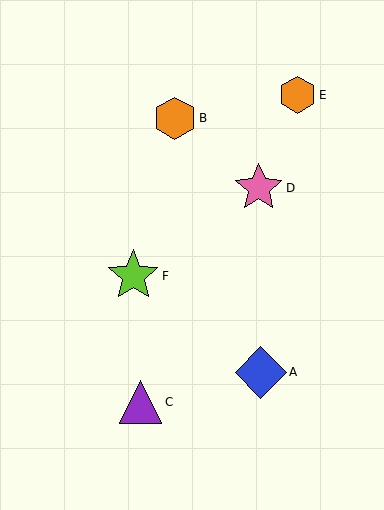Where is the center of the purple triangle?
The center of the purple triangle is at (141, 402).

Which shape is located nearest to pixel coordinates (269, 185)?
The pink star (labeled D) at (259, 188) is nearest to that location.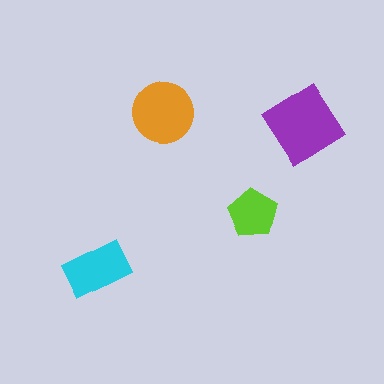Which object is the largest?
The purple diamond.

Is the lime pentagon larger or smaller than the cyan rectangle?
Smaller.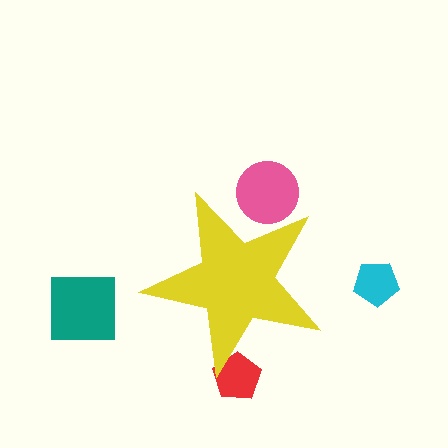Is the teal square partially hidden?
No, the teal square is fully visible.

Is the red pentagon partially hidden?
Yes, the red pentagon is partially hidden behind the yellow star.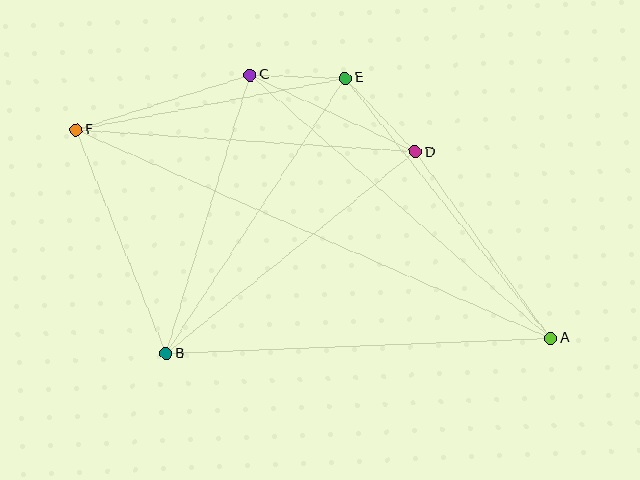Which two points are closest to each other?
Points C and E are closest to each other.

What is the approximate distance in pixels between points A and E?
The distance between A and E is approximately 331 pixels.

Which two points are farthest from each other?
Points A and F are farthest from each other.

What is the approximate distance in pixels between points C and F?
The distance between C and F is approximately 182 pixels.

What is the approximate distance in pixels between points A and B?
The distance between A and B is approximately 385 pixels.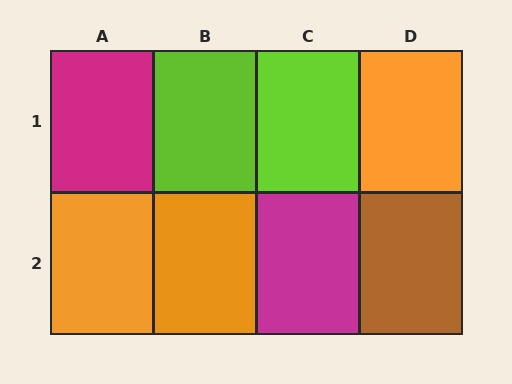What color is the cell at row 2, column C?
Magenta.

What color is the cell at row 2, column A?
Orange.